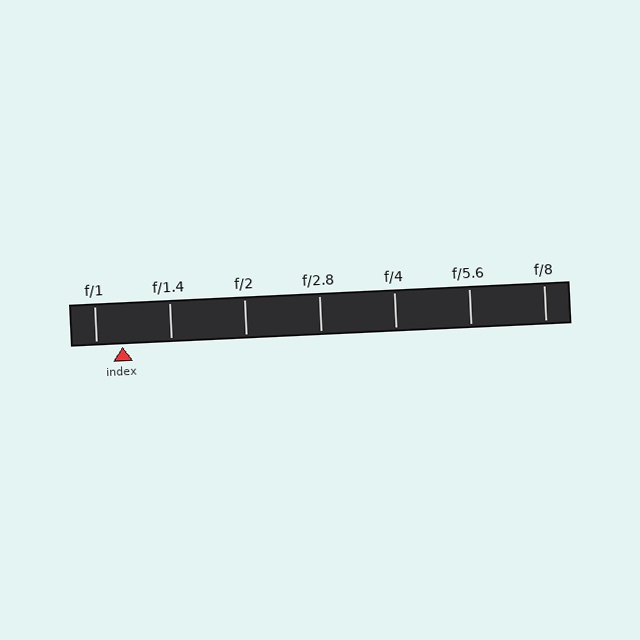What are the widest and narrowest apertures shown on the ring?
The widest aperture shown is f/1 and the narrowest is f/8.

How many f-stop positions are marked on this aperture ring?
There are 7 f-stop positions marked.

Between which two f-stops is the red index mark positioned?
The index mark is between f/1 and f/1.4.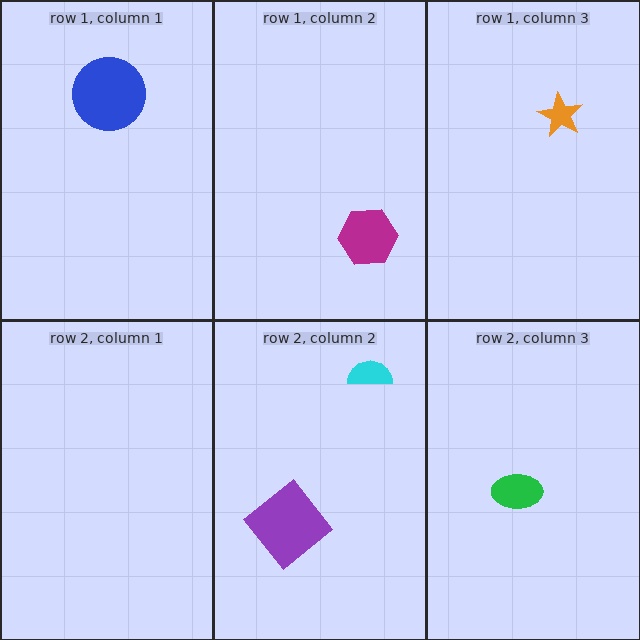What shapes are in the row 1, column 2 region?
The magenta hexagon.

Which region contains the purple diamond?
The row 2, column 2 region.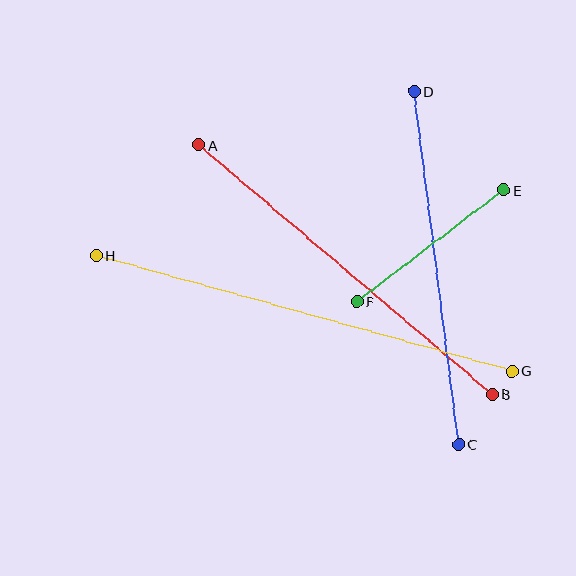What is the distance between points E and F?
The distance is approximately 184 pixels.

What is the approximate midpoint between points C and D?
The midpoint is at approximately (437, 268) pixels.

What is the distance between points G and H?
The distance is approximately 431 pixels.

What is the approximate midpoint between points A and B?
The midpoint is at approximately (346, 270) pixels.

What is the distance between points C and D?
The distance is approximately 356 pixels.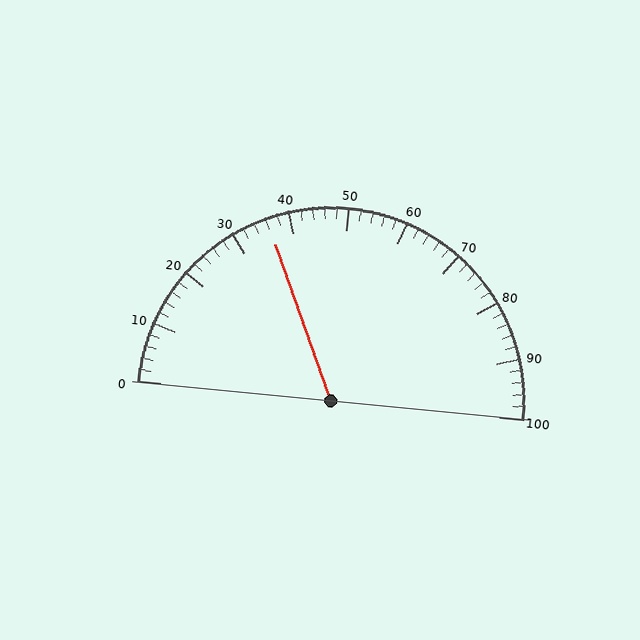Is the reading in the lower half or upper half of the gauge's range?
The reading is in the lower half of the range (0 to 100).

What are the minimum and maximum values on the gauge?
The gauge ranges from 0 to 100.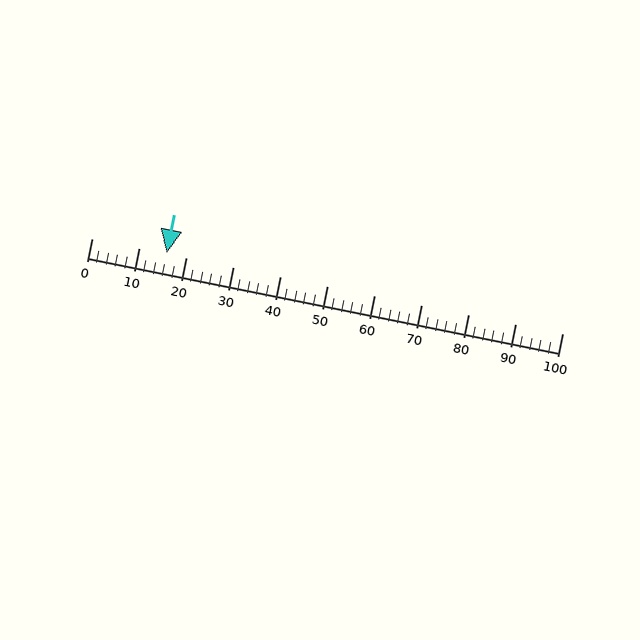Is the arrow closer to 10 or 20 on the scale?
The arrow is closer to 20.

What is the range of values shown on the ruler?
The ruler shows values from 0 to 100.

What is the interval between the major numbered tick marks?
The major tick marks are spaced 10 units apart.